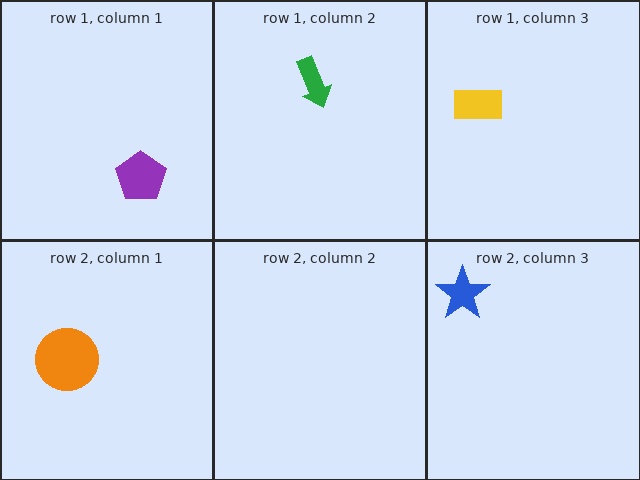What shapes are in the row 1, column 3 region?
The yellow rectangle.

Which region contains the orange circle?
The row 2, column 1 region.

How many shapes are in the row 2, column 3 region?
1.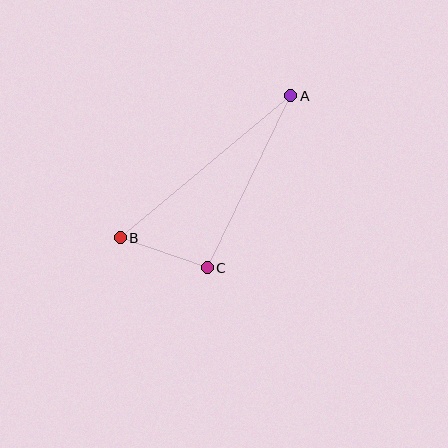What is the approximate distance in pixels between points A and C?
The distance between A and C is approximately 192 pixels.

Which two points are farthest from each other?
Points A and B are farthest from each other.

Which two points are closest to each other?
Points B and C are closest to each other.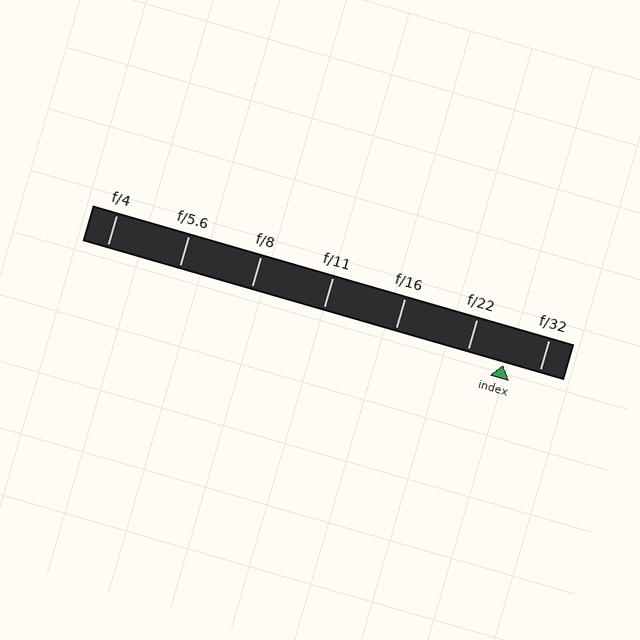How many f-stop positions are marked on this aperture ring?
There are 7 f-stop positions marked.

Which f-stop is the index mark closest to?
The index mark is closest to f/32.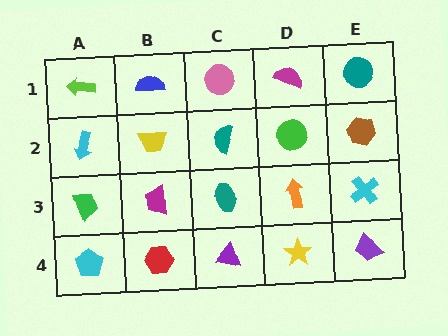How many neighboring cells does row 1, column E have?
2.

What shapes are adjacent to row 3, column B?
A yellow trapezoid (row 2, column B), a red hexagon (row 4, column B), a green trapezoid (row 3, column A), a teal ellipse (row 3, column C).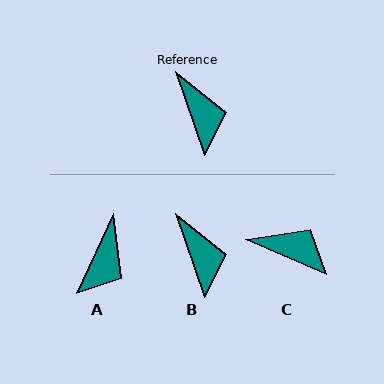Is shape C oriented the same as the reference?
No, it is off by about 47 degrees.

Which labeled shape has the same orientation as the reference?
B.